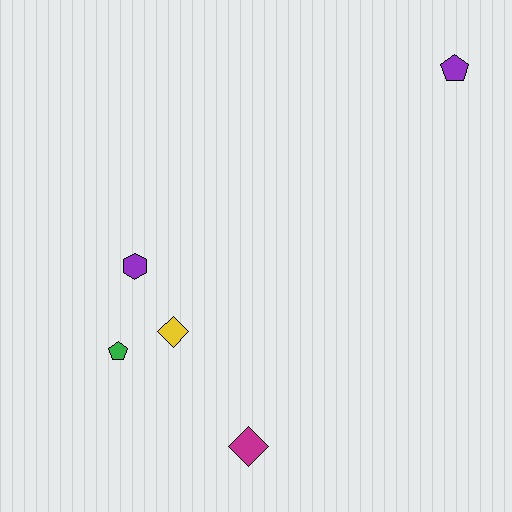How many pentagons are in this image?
There are 2 pentagons.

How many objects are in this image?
There are 5 objects.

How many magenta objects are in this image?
There is 1 magenta object.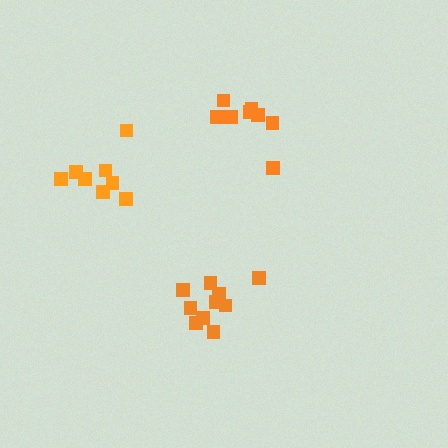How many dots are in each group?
Group 1: 10 dots, Group 2: 8 dots, Group 3: 8 dots (26 total).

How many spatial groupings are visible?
There are 3 spatial groupings.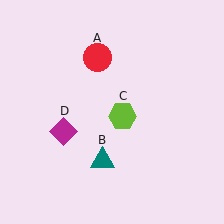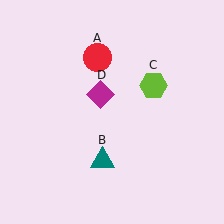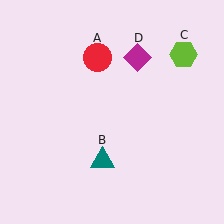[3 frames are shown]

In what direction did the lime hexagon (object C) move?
The lime hexagon (object C) moved up and to the right.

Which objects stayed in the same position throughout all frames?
Red circle (object A) and teal triangle (object B) remained stationary.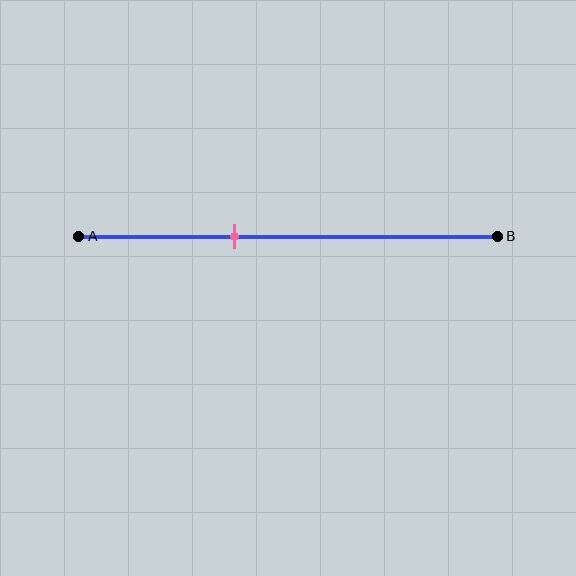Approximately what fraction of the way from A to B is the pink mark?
The pink mark is approximately 35% of the way from A to B.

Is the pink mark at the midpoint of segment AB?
No, the mark is at about 35% from A, not at the 50% midpoint.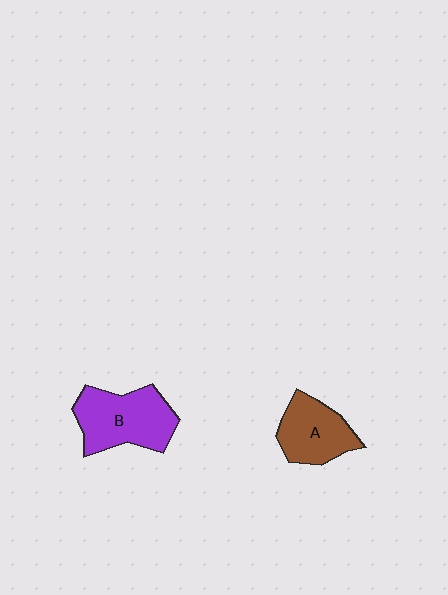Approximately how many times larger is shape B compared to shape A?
Approximately 1.3 times.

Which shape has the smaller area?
Shape A (brown).